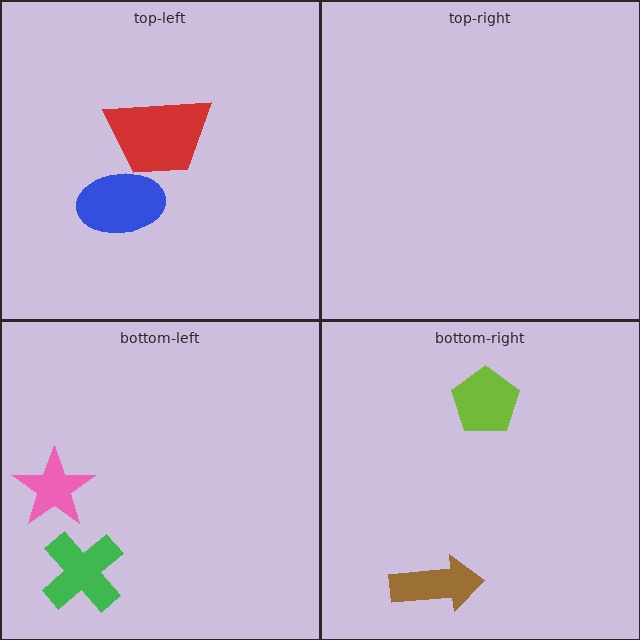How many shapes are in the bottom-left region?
2.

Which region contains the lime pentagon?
The bottom-right region.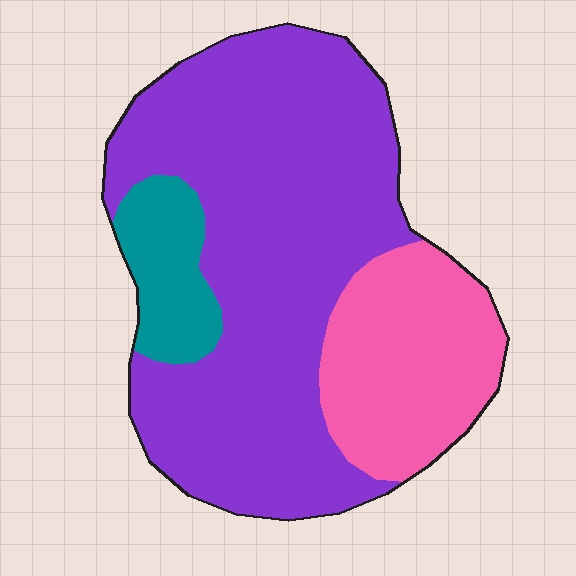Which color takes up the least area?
Teal, at roughly 10%.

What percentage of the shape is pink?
Pink covers 23% of the shape.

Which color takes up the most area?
Purple, at roughly 65%.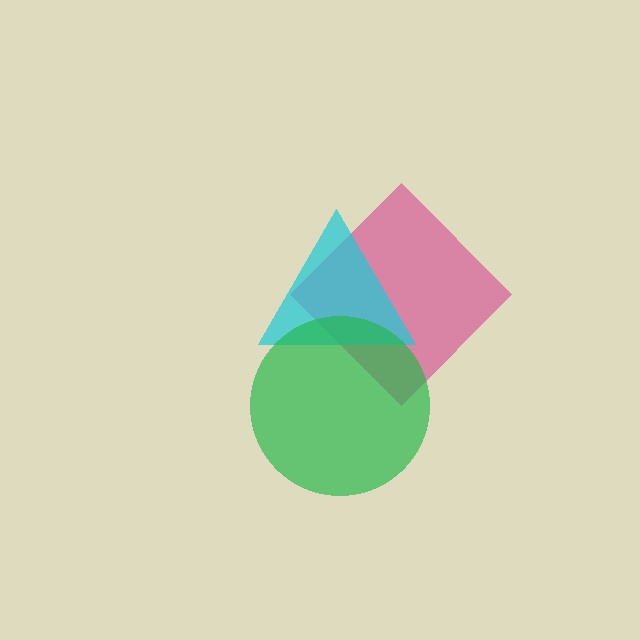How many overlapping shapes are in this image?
There are 3 overlapping shapes in the image.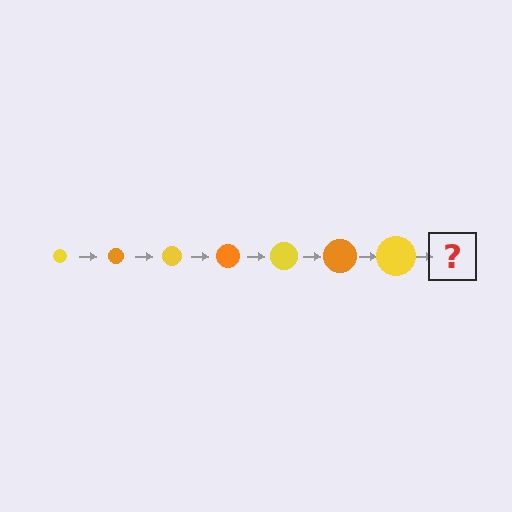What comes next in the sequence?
The next element should be an orange circle, larger than the previous one.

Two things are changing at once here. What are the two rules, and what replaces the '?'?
The two rules are that the circle grows larger each step and the color cycles through yellow and orange. The '?' should be an orange circle, larger than the previous one.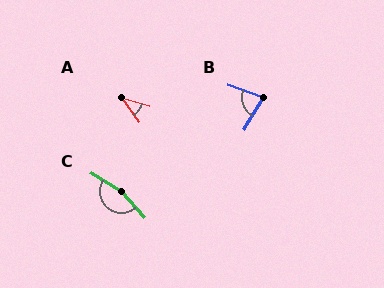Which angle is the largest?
C, at approximately 163 degrees.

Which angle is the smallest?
A, at approximately 39 degrees.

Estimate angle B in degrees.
Approximately 79 degrees.